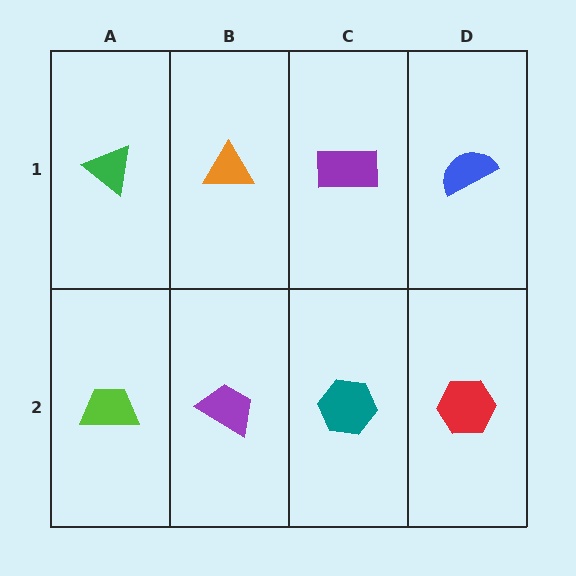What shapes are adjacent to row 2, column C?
A purple rectangle (row 1, column C), a purple trapezoid (row 2, column B), a red hexagon (row 2, column D).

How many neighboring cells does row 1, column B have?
3.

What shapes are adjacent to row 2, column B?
An orange triangle (row 1, column B), a lime trapezoid (row 2, column A), a teal hexagon (row 2, column C).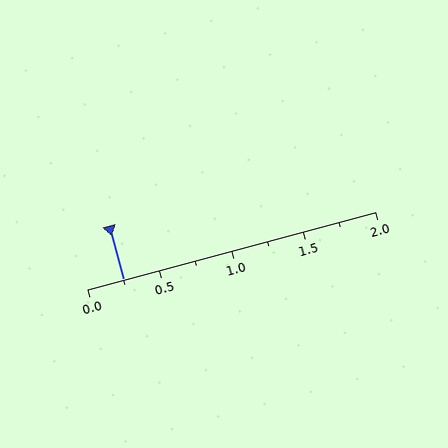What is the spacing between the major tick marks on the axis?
The major ticks are spaced 0.5 apart.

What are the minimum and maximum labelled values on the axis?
The axis runs from 0.0 to 2.0.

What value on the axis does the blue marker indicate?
The marker indicates approximately 0.25.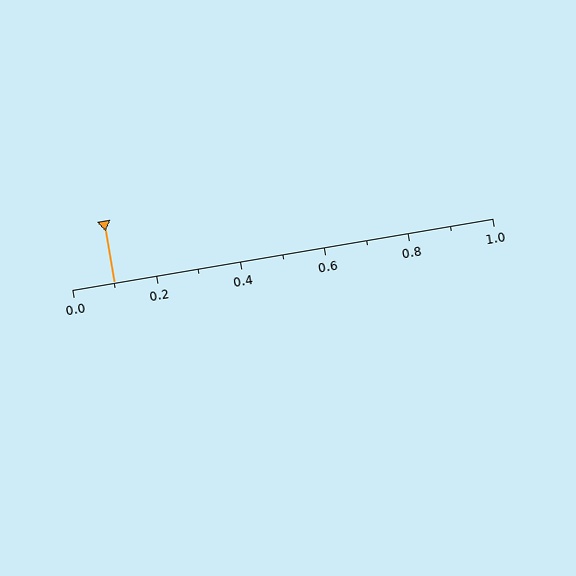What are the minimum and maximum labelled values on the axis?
The axis runs from 0.0 to 1.0.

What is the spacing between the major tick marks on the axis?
The major ticks are spaced 0.2 apart.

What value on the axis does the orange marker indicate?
The marker indicates approximately 0.1.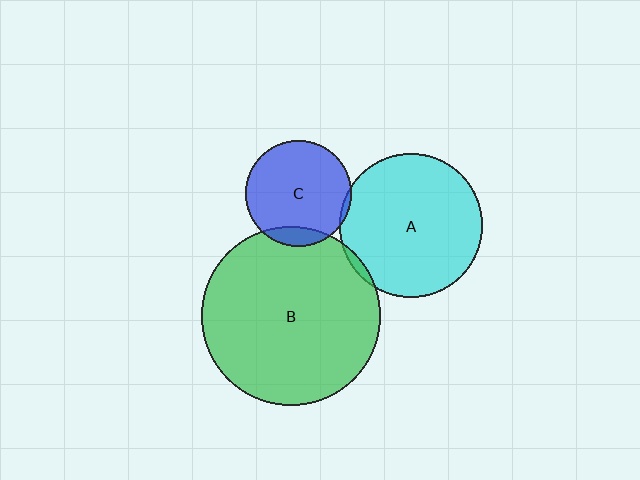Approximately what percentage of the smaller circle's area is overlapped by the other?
Approximately 5%.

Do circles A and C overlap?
Yes.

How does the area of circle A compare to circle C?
Approximately 1.8 times.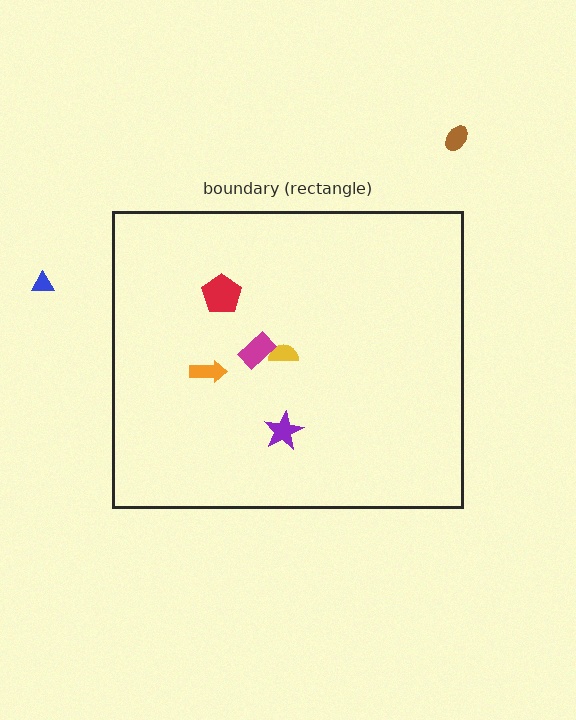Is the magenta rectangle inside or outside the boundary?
Inside.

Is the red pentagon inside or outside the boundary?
Inside.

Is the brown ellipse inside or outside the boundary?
Outside.